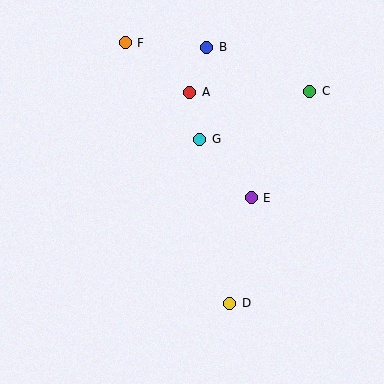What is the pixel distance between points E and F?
The distance between E and F is 200 pixels.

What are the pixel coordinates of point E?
Point E is at (251, 198).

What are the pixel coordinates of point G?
Point G is at (200, 139).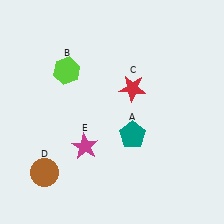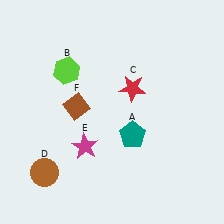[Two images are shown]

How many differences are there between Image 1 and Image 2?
There is 1 difference between the two images.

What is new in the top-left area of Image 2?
A brown diamond (F) was added in the top-left area of Image 2.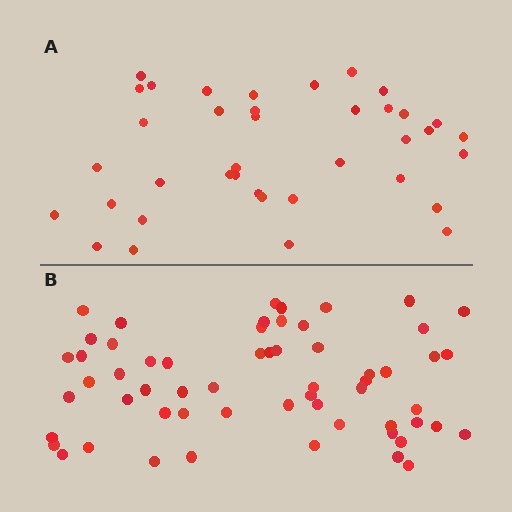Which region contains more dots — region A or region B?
Region B (the bottom region) has more dots.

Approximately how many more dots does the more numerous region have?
Region B has approximately 20 more dots than region A.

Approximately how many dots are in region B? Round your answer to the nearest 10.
About 60 dots. (The exact count is 59, which rounds to 60.)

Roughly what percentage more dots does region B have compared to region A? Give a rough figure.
About 55% more.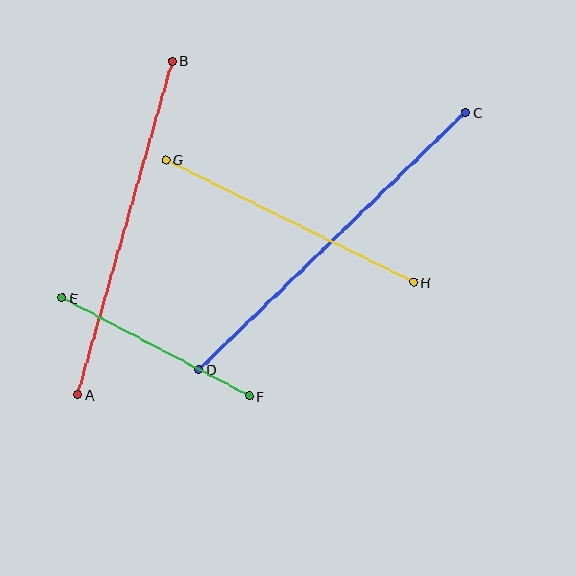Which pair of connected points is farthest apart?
Points C and D are farthest apart.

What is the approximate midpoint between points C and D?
The midpoint is at approximately (332, 241) pixels.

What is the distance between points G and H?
The distance is approximately 276 pixels.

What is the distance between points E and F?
The distance is approximately 212 pixels.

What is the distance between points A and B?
The distance is approximately 346 pixels.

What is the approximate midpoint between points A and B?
The midpoint is at approximately (125, 228) pixels.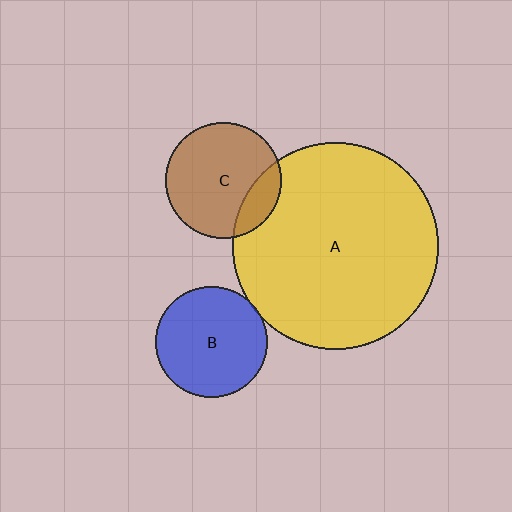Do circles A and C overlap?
Yes.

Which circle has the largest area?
Circle A (yellow).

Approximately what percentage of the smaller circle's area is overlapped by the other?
Approximately 20%.